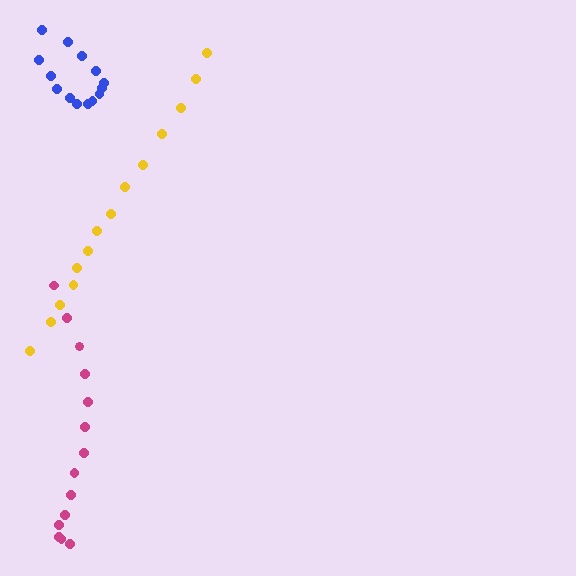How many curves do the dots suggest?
There are 3 distinct paths.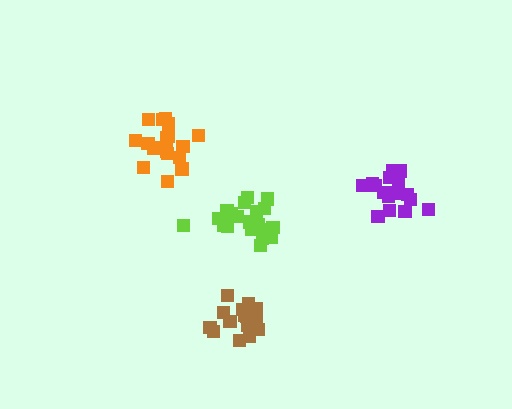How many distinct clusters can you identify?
There are 4 distinct clusters.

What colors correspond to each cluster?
The clusters are colored: brown, lime, orange, purple.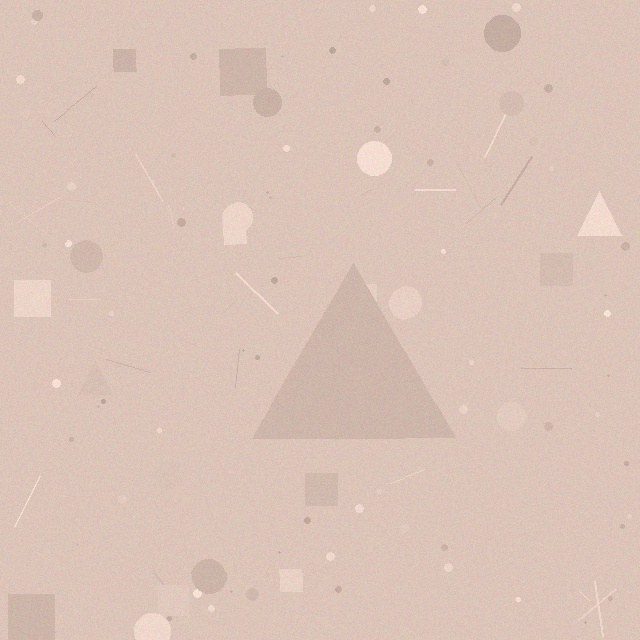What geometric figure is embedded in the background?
A triangle is embedded in the background.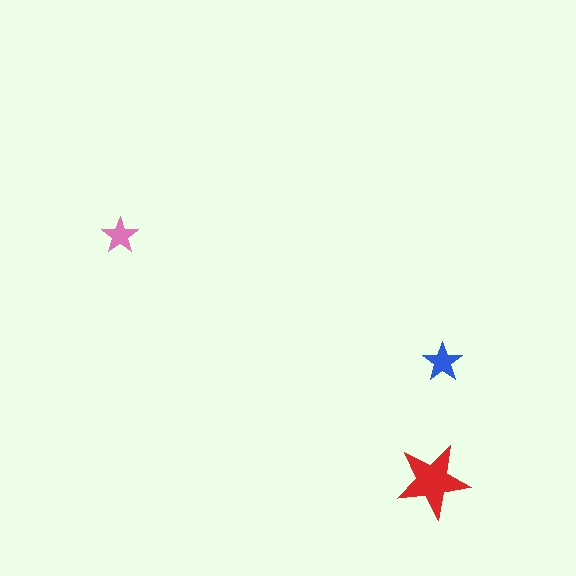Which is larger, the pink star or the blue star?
The blue one.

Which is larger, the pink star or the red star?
The red one.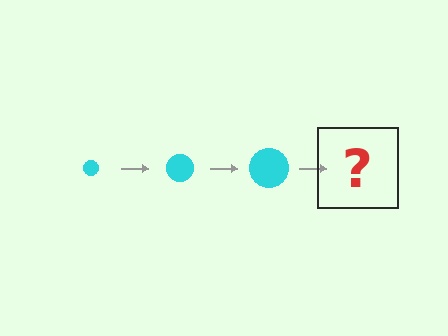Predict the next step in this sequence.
The next step is a cyan circle, larger than the previous one.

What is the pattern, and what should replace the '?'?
The pattern is that the circle gets progressively larger each step. The '?' should be a cyan circle, larger than the previous one.